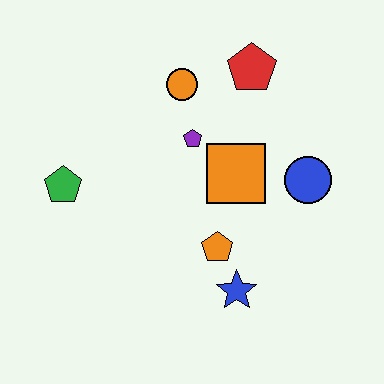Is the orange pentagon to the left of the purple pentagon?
No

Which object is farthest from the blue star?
The red pentagon is farthest from the blue star.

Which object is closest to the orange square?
The purple pentagon is closest to the orange square.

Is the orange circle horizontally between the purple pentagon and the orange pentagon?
No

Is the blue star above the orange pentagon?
No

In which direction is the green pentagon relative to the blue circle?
The green pentagon is to the left of the blue circle.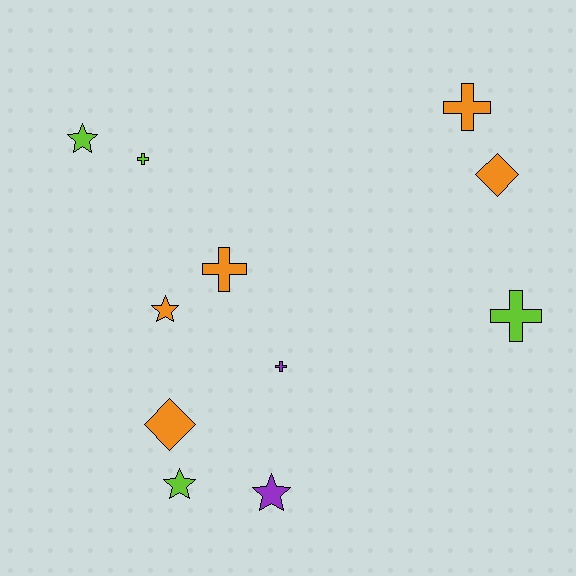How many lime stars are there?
There are 2 lime stars.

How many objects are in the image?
There are 11 objects.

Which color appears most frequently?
Orange, with 5 objects.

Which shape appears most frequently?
Cross, with 5 objects.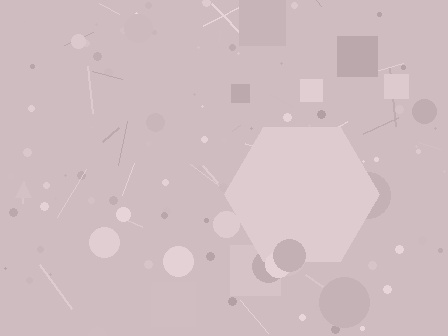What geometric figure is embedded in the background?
A hexagon is embedded in the background.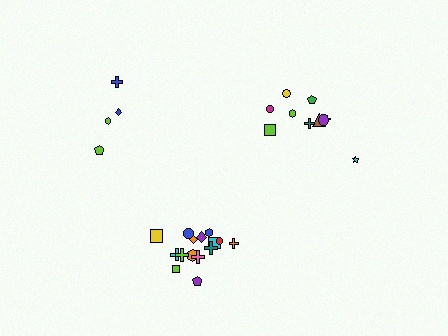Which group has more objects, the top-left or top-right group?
The top-right group.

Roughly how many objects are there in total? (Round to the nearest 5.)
Roughly 30 objects in total.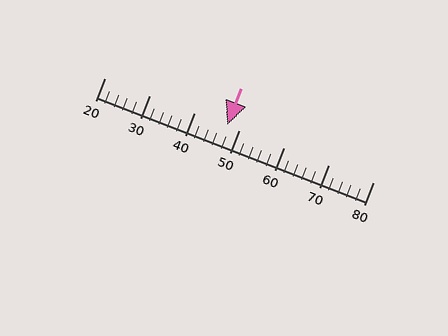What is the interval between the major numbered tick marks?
The major tick marks are spaced 10 units apart.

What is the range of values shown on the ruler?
The ruler shows values from 20 to 80.